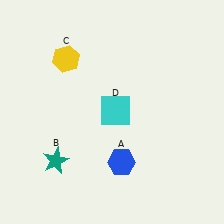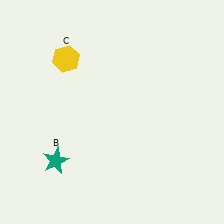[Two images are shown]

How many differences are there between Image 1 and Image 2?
There are 2 differences between the two images.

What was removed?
The blue hexagon (A), the cyan square (D) were removed in Image 2.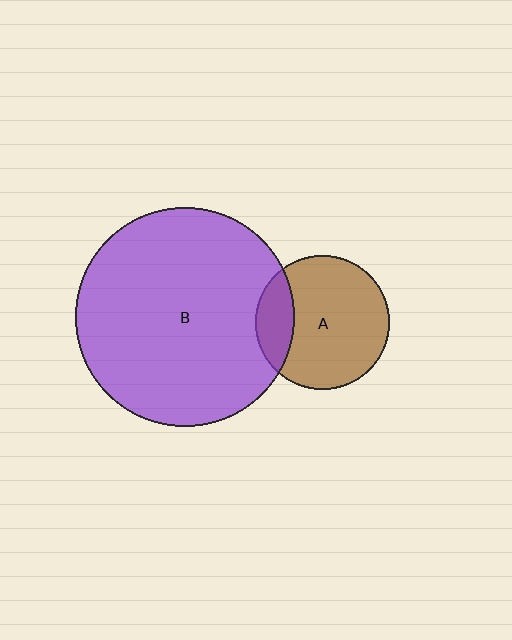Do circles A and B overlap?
Yes.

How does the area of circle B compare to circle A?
Approximately 2.7 times.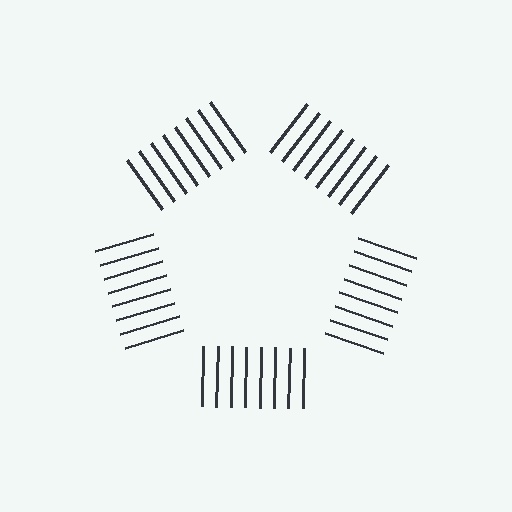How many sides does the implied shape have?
5 sides — the line-ends trace a pentagon.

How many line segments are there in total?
40 — 8 along each of the 5 edges.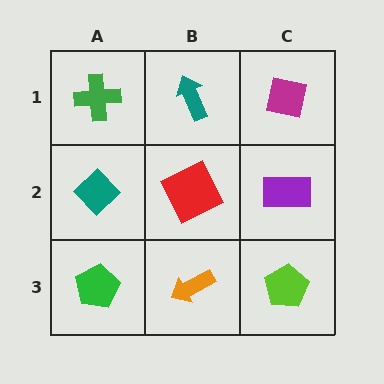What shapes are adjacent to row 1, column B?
A red square (row 2, column B), a green cross (row 1, column A), a magenta square (row 1, column C).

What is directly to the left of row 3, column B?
A green pentagon.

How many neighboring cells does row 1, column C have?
2.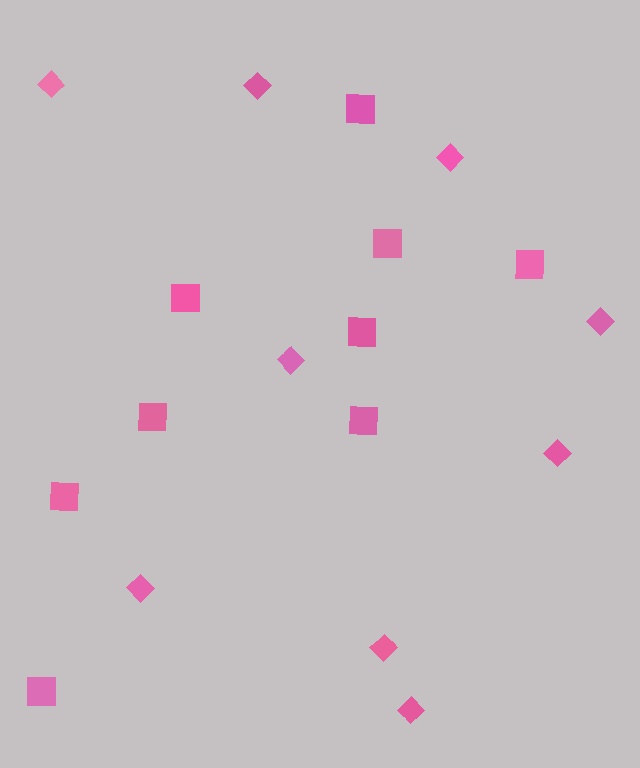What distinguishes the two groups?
There are 2 groups: one group of squares (9) and one group of diamonds (9).